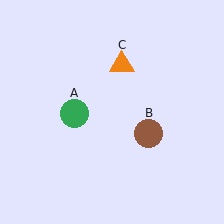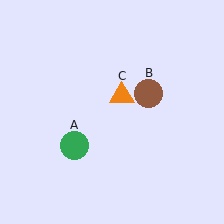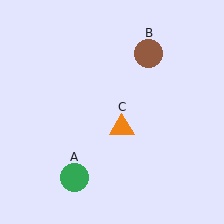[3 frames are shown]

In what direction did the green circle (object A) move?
The green circle (object A) moved down.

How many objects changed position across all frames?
3 objects changed position: green circle (object A), brown circle (object B), orange triangle (object C).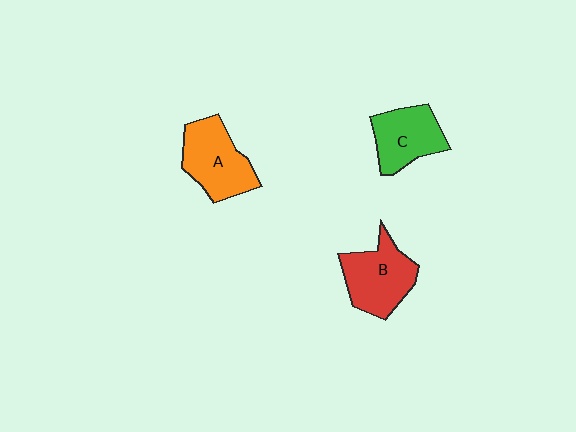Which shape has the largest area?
Shape A (orange).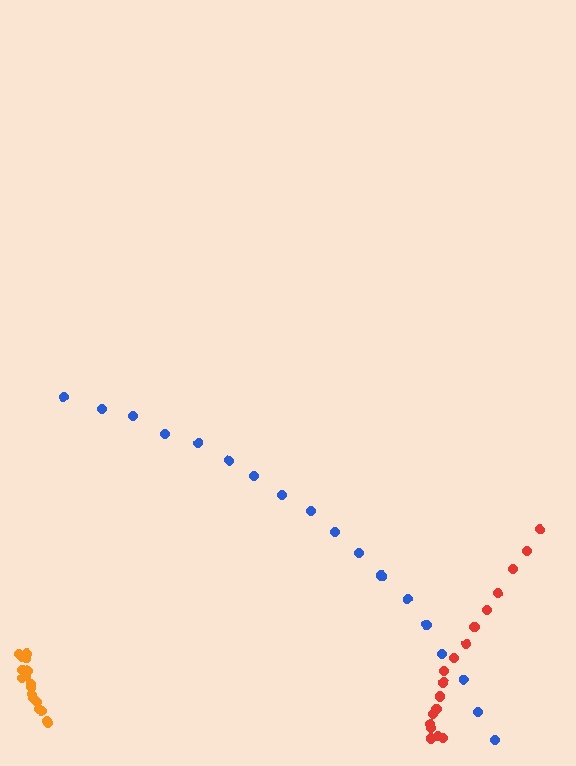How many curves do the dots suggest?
There are 3 distinct paths.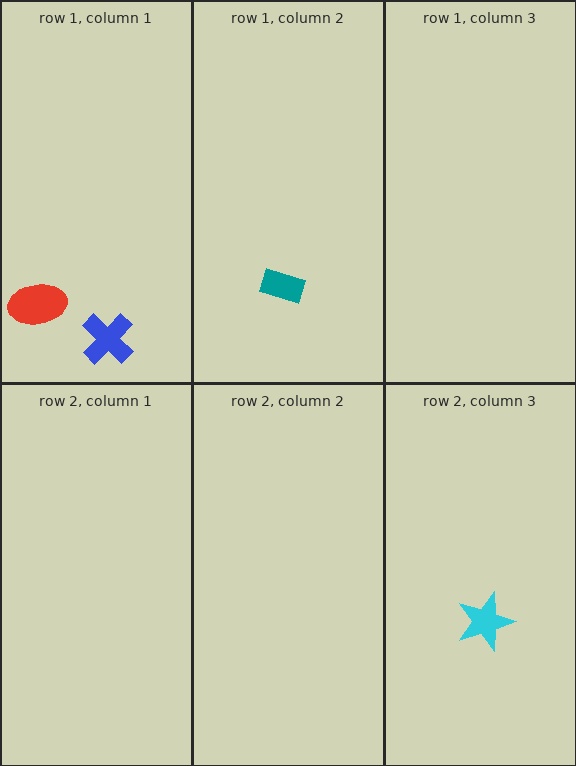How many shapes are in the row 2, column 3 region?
1.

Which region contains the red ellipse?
The row 1, column 1 region.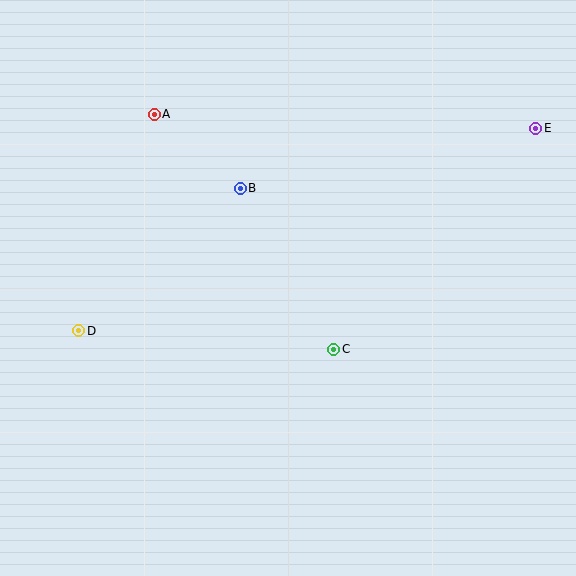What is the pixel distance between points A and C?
The distance between A and C is 295 pixels.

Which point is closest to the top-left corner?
Point A is closest to the top-left corner.